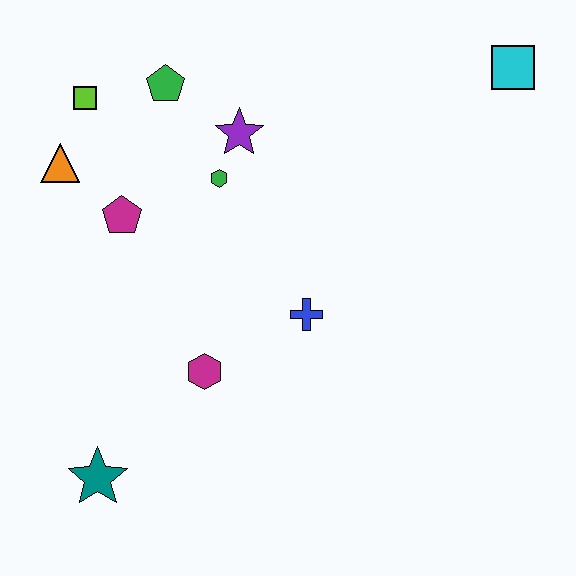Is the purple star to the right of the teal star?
Yes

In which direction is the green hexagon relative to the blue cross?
The green hexagon is above the blue cross.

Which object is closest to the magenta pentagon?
The orange triangle is closest to the magenta pentagon.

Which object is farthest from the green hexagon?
The teal star is farthest from the green hexagon.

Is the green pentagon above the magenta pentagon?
Yes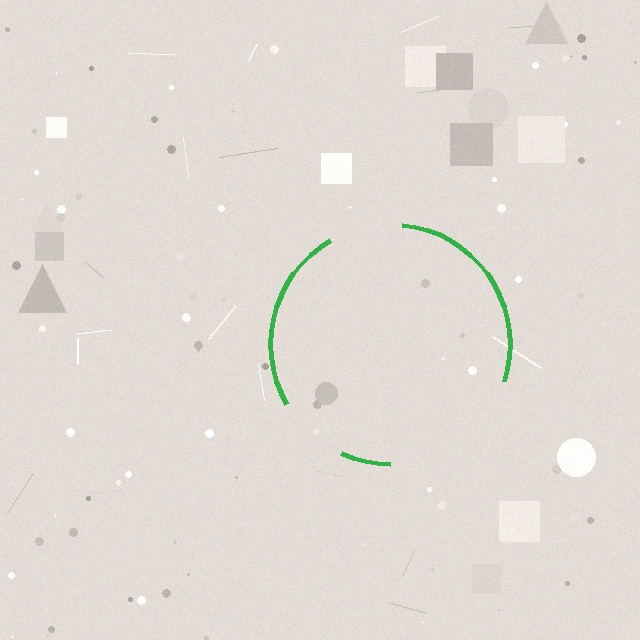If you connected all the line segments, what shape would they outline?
They would outline a circle.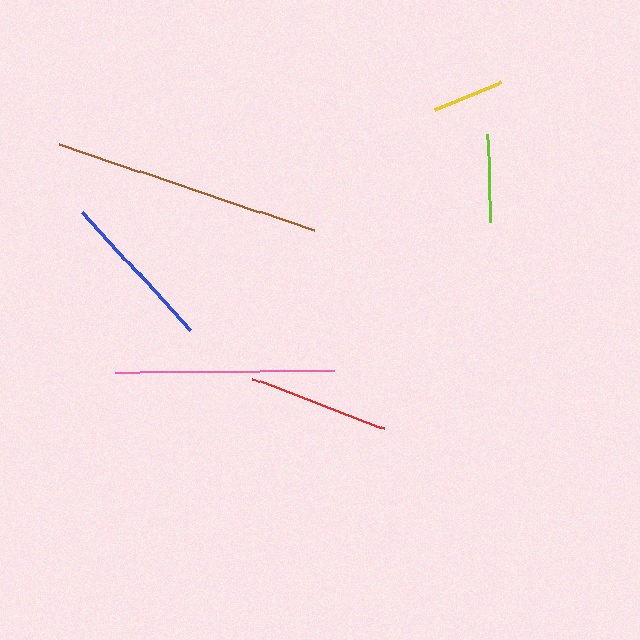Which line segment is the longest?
The brown line is the longest at approximately 270 pixels.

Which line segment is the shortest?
The yellow line is the shortest at approximately 72 pixels.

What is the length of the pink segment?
The pink segment is approximately 219 pixels long.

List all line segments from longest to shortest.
From longest to shortest: brown, pink, blue, red, lime, yellow.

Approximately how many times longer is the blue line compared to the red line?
The blue line is approximately 1.1 times the length of the red line.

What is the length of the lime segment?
The lime segment is approximately 88 pixels long.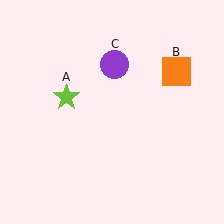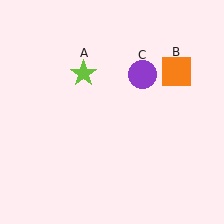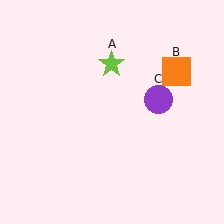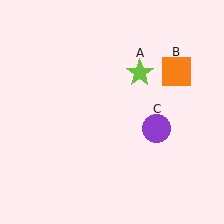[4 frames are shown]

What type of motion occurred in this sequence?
The lime star (object A), purple circle (object C) rotated clockwise around the center of the scene.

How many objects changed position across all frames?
2 objects changed position: lime star (object A), purple circle (object C).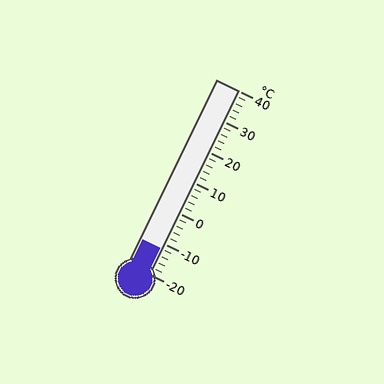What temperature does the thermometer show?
The thermometer shows approximately -12°C.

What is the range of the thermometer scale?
The thermometer scale ranges from -20°C to 40°C.